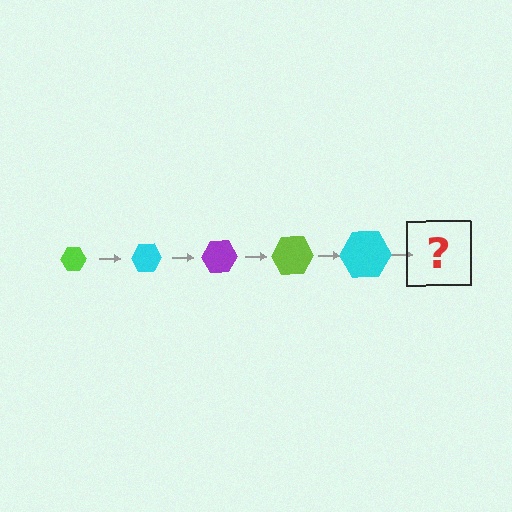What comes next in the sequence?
The next element should be a purple hexagon, larger than the previous one.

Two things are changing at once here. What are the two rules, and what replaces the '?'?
The two rules are that the hexagon grows larger each step and the color cycles through lime, cyan, and purple. The '?' should be a purple hexagon, larger than the previous one.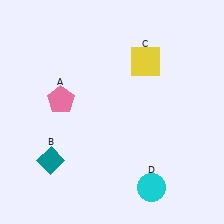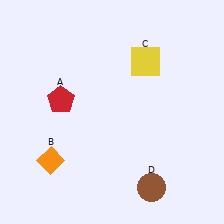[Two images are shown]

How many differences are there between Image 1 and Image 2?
There are 3 differences between the two images.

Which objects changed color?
A changed from pink to red. B changed from teal to orange. D changed from cyan to brown.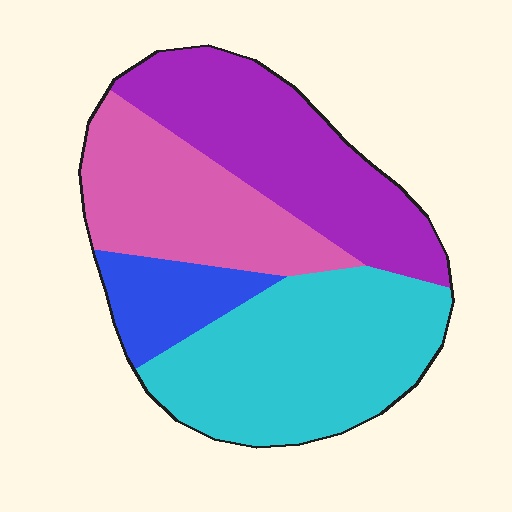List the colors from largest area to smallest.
From largest to smallest: cyan, purple, pink, blue.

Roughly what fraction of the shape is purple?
Purple takes up about one third (1/3) of the shape.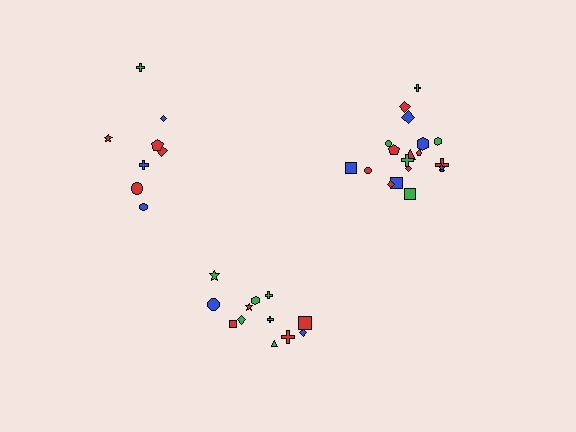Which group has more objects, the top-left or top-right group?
The top-right group.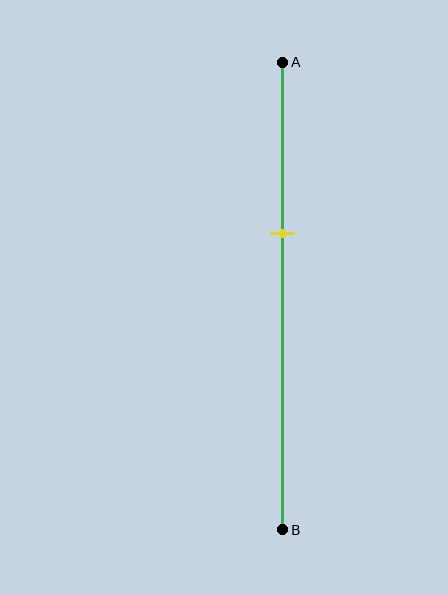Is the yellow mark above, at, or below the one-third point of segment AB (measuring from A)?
The yellow mark is below the one-third point of segment AB.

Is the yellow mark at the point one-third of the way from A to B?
No, the mark is at about 35% from A, not at the 33% one-third point.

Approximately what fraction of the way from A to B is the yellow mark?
The yellow mark is approximately 35% of the way from A to B.